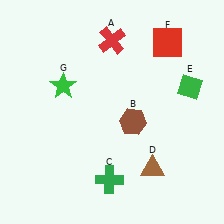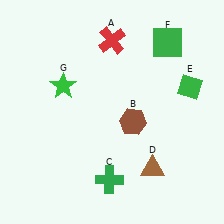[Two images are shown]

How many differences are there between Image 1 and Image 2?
There is 1 difference between the two images.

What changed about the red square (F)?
In Image 1, F is red. In Image 2, it changed to green.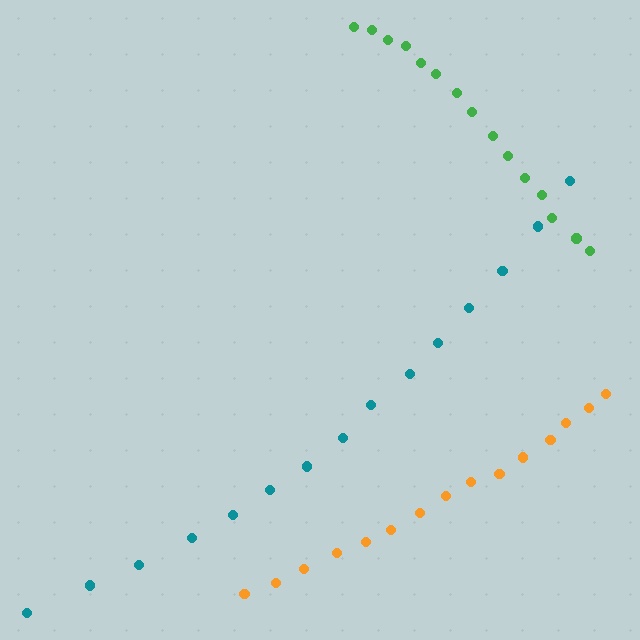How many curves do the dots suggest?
There are 3 distinct paths.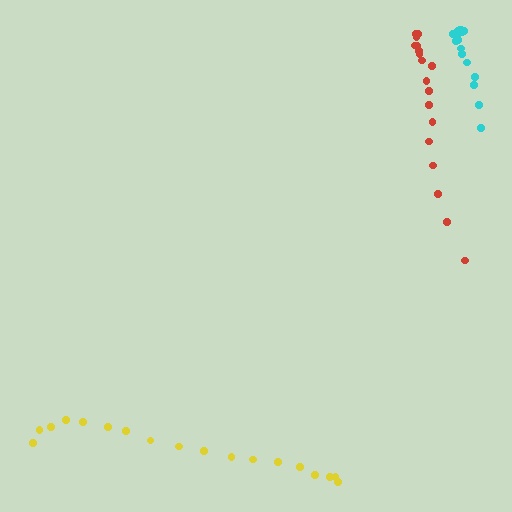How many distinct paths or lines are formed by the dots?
There are 3 distinct paths.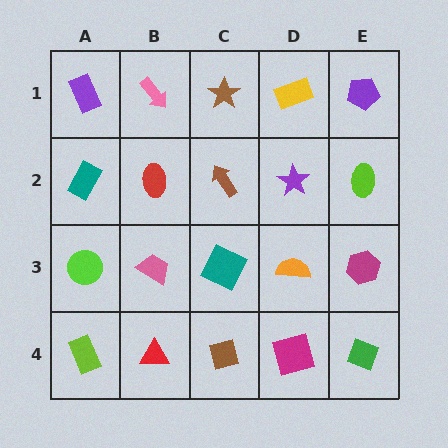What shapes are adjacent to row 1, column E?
A lime ellipse (row 2, column E), a yellow rectangle (row 1, column D).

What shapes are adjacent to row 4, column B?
A pink trapezoid (row 3, column B), a lime rectangle (row 4, column A), a brown square (row 4, column C).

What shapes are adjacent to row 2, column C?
A brown star (row 1, column C), a teal square (row 3, column C), a red ellipse (row 2, column B), a purple star (row 2, column D).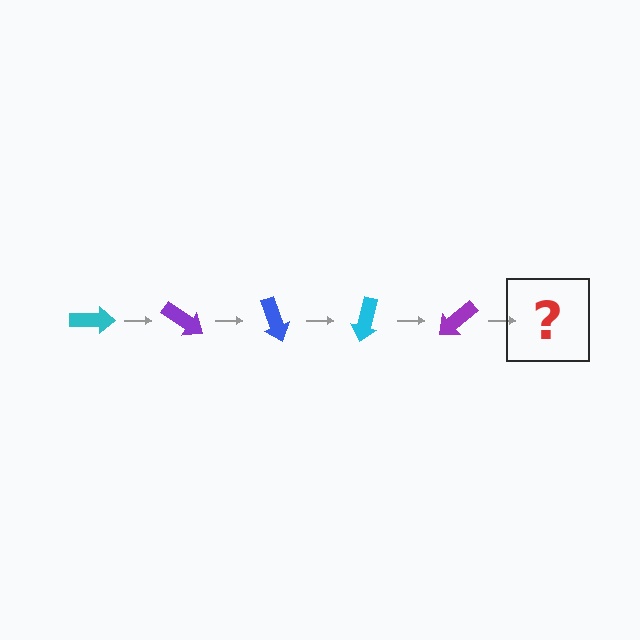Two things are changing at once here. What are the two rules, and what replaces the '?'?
The two rules are that it rotates 35 degrees each step and the color cycles through cyan, purple, and blue. The '?' should be a blue arrow, rotated 175 degrees from the start.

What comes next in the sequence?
The next element should be a blue arrow, rotated 175 degrees from the start.